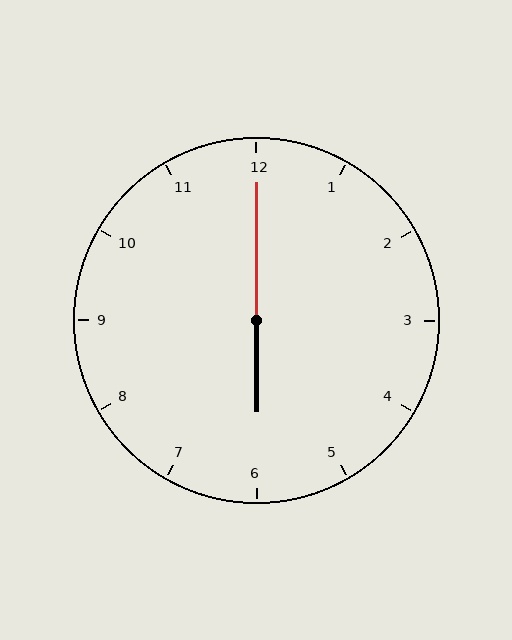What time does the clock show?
6:00.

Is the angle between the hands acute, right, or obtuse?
It is obtuse.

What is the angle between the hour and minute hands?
Approximately 180 degrees.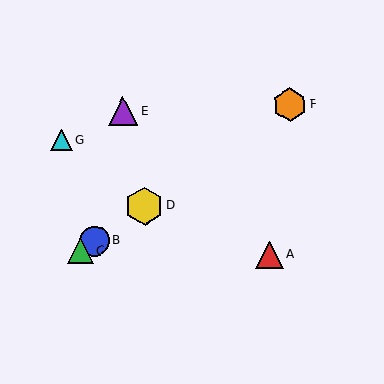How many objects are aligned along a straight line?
4 objects (B, C, D, F) are aligned along a straight line.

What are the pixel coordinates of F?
Object F is at (290, 105).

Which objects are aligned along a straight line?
Objects B, C, D, F are aligned along a straight line.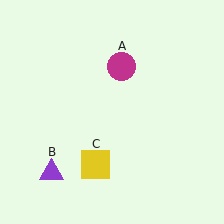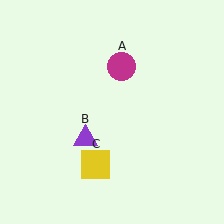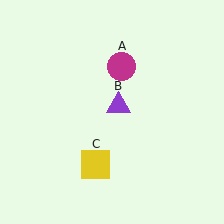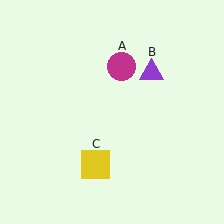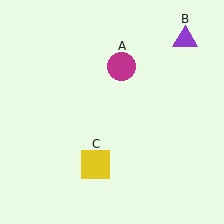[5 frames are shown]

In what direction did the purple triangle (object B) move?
The purple triangle (object B) moved up and to the right.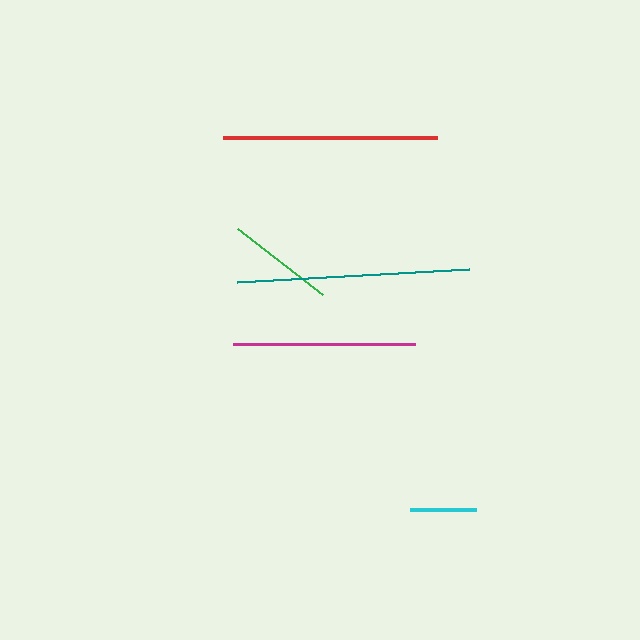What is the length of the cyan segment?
The cyan segment is approximately 66 pixels long.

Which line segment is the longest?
The teal line is the longest at approximately 232 pixels.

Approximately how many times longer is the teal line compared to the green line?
The teal line is approximately 2.2 times the length of the green line.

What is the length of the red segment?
The red segment is approximately 214 pixels long.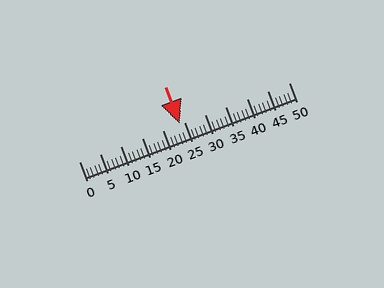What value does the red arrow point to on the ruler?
The red arrow points to approximately 24.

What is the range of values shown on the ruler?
The ruler shows values from 0 to 50.